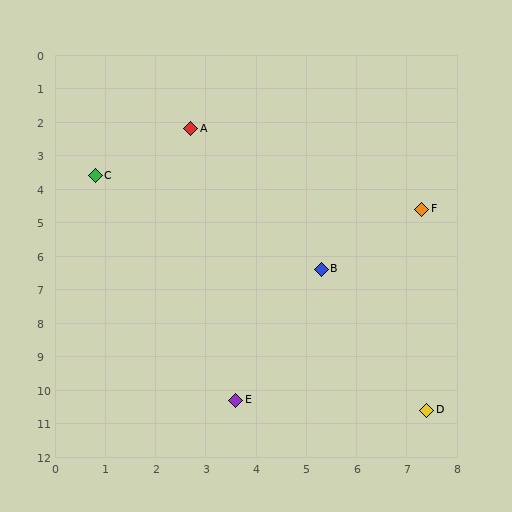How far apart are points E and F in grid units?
Points E and F are about 6.8 grid units apart.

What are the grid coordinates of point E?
Point E is at approximately (3.6, 10.3).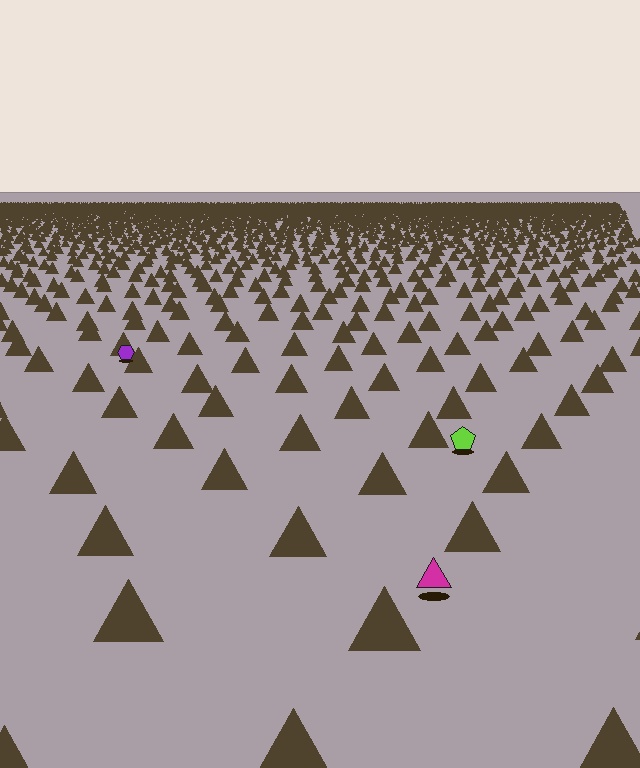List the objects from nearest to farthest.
From nearest to farthest: the magenta triangle, the lime pentagon, the purple hexagon.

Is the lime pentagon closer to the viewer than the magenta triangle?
No. The magenta triangle is closer — you can tell from the texture gradient: the ground texture is coarser near it.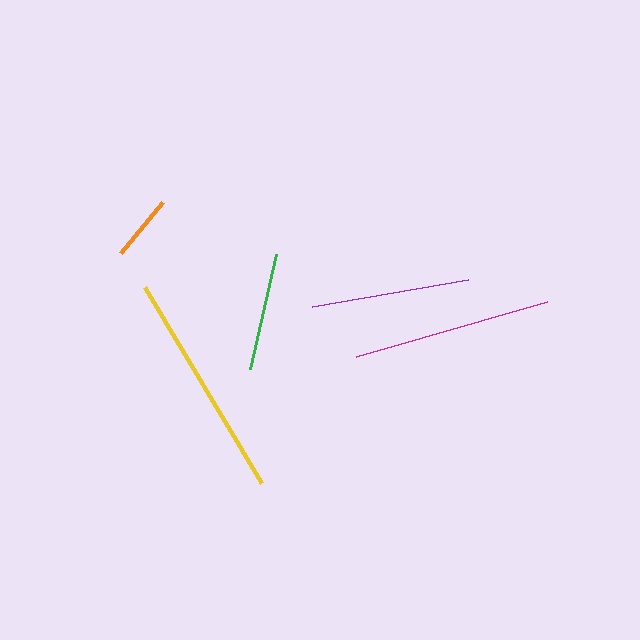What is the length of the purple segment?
The purple segment is approximately 159 pixels long.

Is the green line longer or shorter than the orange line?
The green line is longer than the orange line.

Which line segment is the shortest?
The orange line is the shortest at approximately 67 pixels.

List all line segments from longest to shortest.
From longest to shortest: yellow, magenta, purple, green, orange.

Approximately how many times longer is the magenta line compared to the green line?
The magenta line is approximately 1.7 times the length of the green line.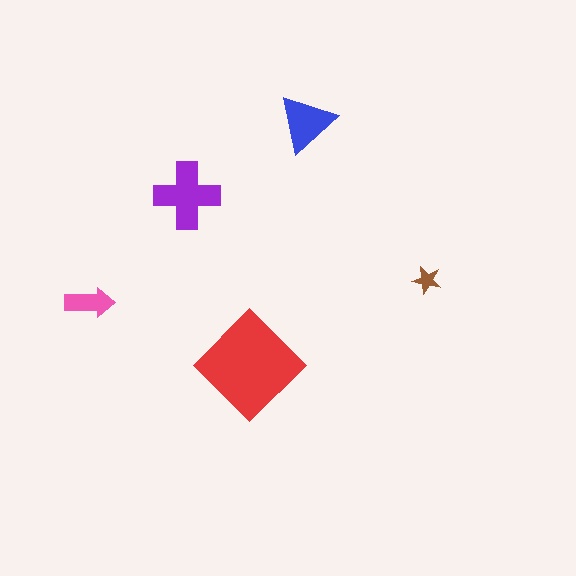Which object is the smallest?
The brown star.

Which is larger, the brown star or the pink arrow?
The pink arrow.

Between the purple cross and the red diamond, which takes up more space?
The red diamond.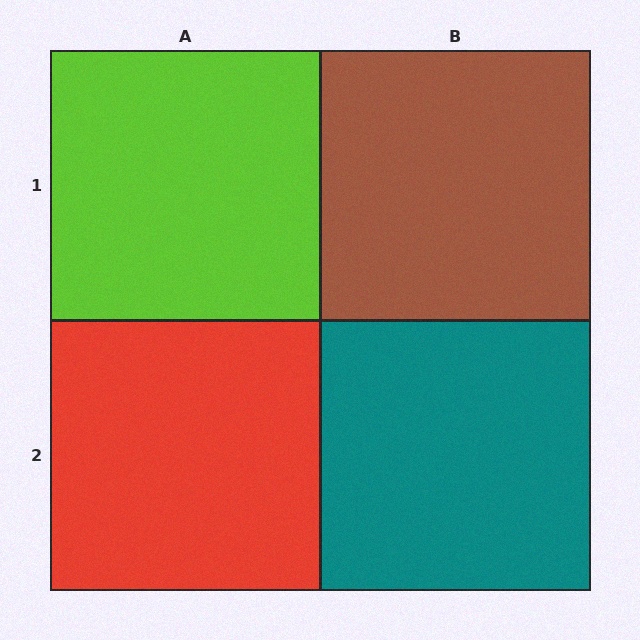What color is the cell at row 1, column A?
Lime.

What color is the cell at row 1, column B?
Brown.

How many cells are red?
1 cell is red.